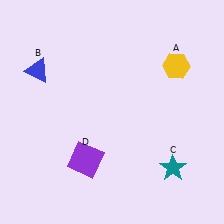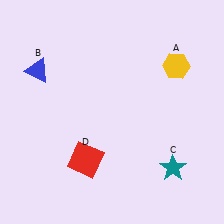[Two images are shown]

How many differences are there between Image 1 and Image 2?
There is 1 difference between the two images.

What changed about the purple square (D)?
In Image 1, D is purple. In Image 2, it changed to red.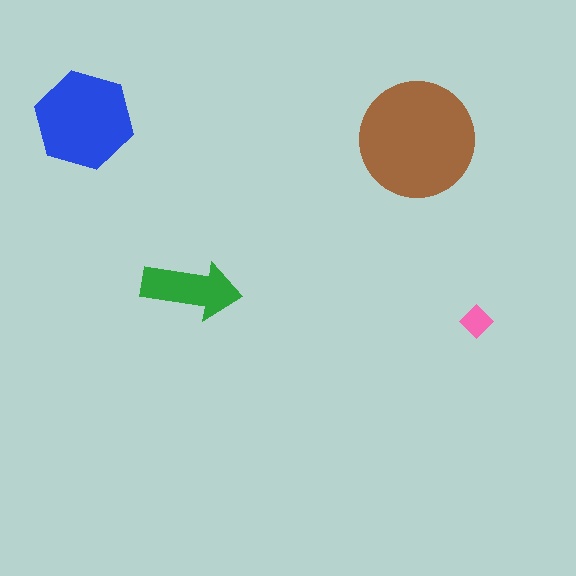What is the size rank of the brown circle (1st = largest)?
1st.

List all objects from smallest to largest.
The pink diamond, the green arrow, the blue hexagon, the brown circle.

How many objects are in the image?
There are 4 objects in the image.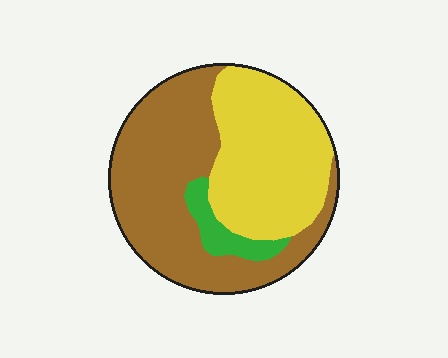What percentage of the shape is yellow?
Yellow takes up about two fifths (2/5) of the shape.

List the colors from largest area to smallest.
From largest to smallest: brown, yellow, green.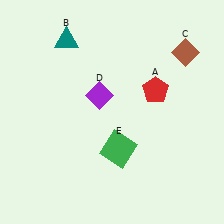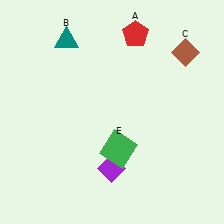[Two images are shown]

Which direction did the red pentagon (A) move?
The red pentagon (A) moved up.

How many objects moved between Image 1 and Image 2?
2 objects moved between the two images.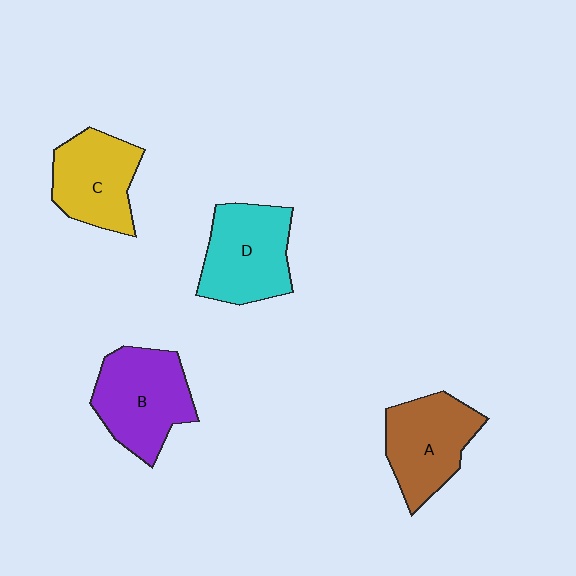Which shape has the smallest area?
Shape C (yellow).